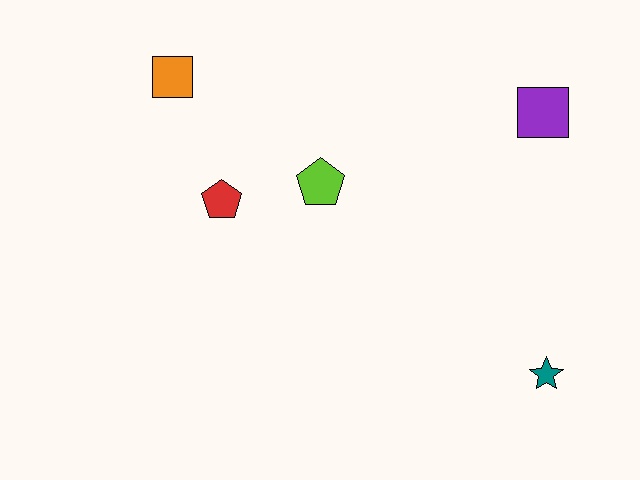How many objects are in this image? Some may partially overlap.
There are 5 objects.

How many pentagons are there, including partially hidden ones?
There are 2 pentagons.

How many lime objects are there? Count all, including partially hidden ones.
There is 1 lime object.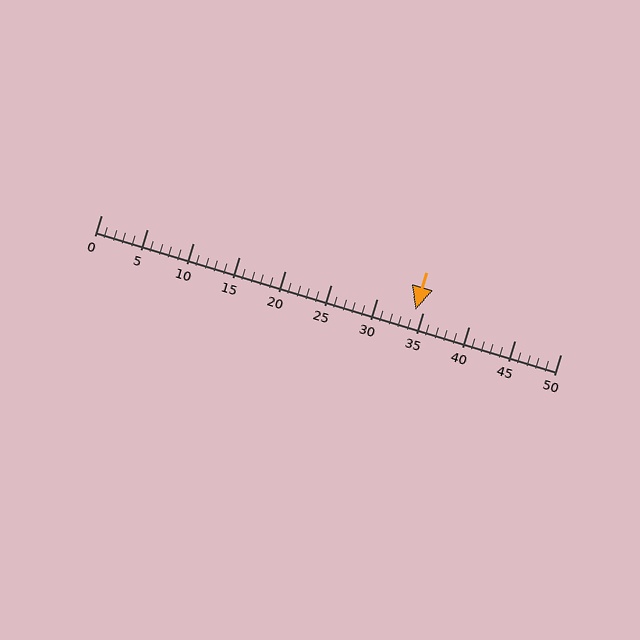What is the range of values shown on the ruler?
The ruler shows values from 0 to 50.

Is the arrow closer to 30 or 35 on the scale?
The arrow is closer to 35.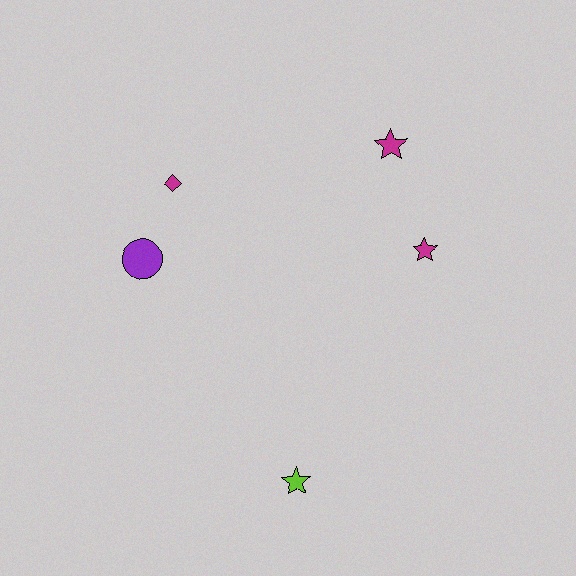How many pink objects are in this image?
There are no pink objects.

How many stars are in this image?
There are 3 stars.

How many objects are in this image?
There are 5 objects.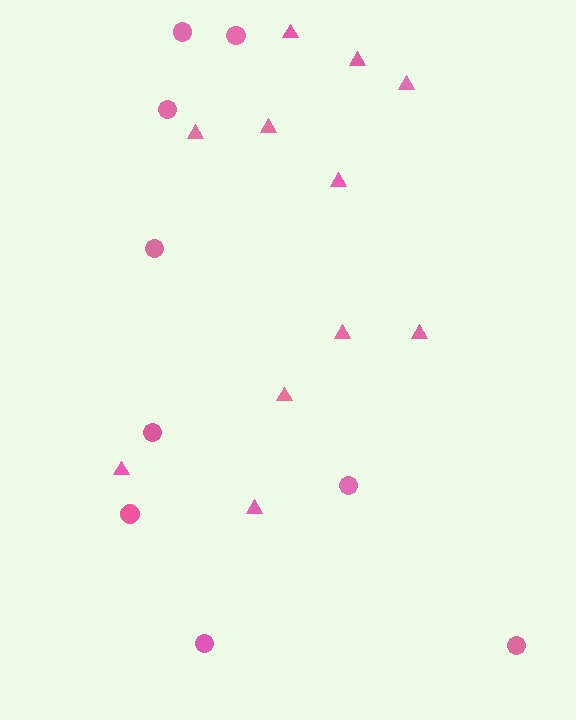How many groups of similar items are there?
There are 2 groups: one group of circles (9) and one group of triangles (11).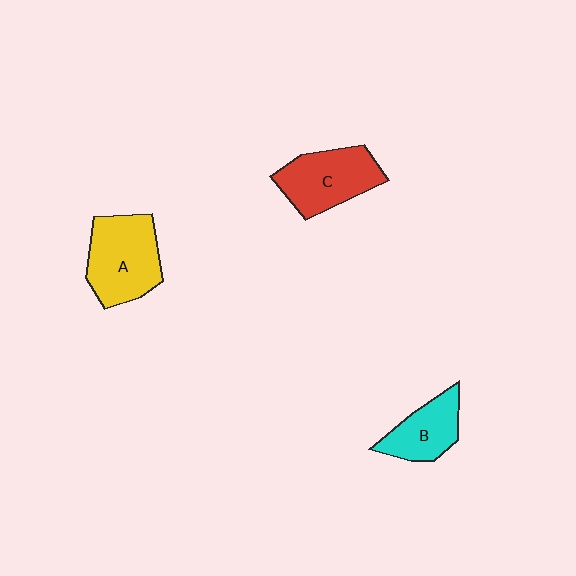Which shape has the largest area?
Shape A (yellow).